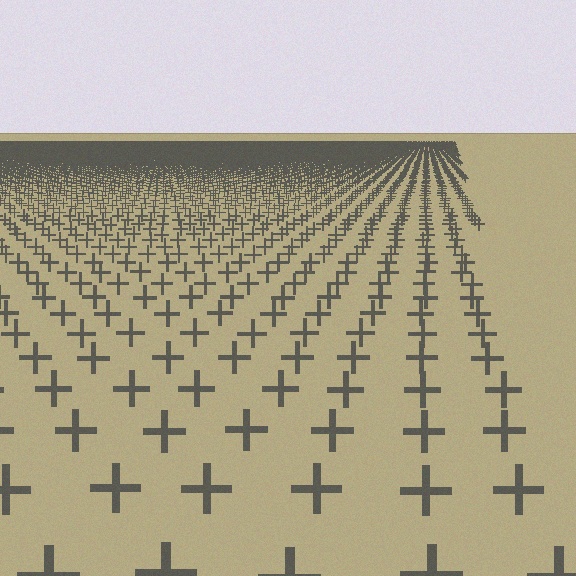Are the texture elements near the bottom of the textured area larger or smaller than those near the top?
Larger. Near the bottom, elements are closer to the viewer and appear at a bigger on-screen size.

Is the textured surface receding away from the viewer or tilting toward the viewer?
The surface is receding away from the viewer. Texture elements get smaller and denser toward the top.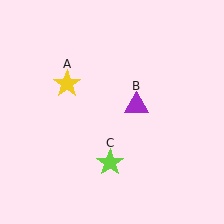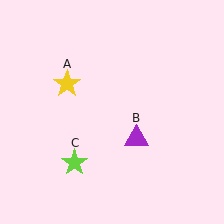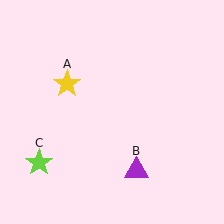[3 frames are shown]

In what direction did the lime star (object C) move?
The lime star (object C) moved left.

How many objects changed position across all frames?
2 objects changed position: purple triangle (object B), lime star (object C).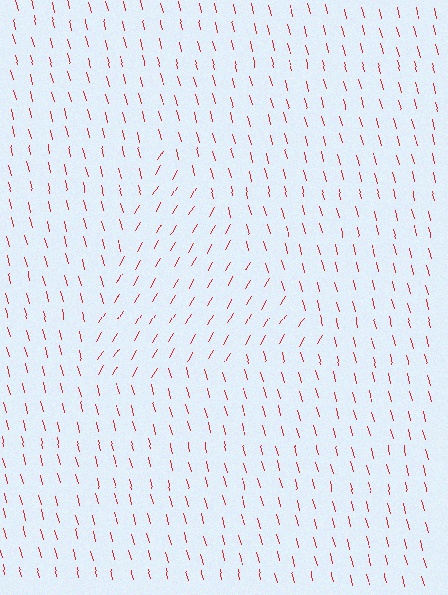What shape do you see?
I see a triangle.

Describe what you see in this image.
The image is filled with small red line segments. A triangle region in the image has lines oriented differently from the surrounding lines, creating a visible texture boundary.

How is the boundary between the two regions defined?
The boundary is defined purely by a change in line orientation (approximately 45 degrees difference). All lines are the same color and thickness.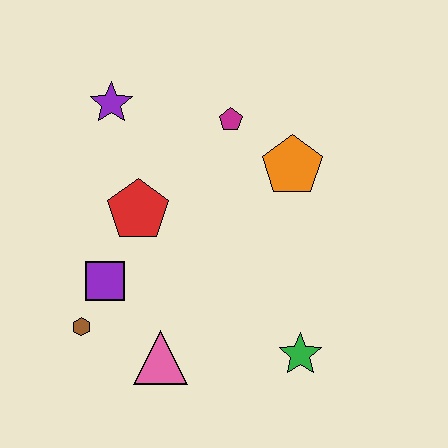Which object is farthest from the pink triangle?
The purple star is farthest from the pink triangle.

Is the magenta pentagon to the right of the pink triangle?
Yes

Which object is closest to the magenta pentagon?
The orange pentagon is closest to the magenta pentagon.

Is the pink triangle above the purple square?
No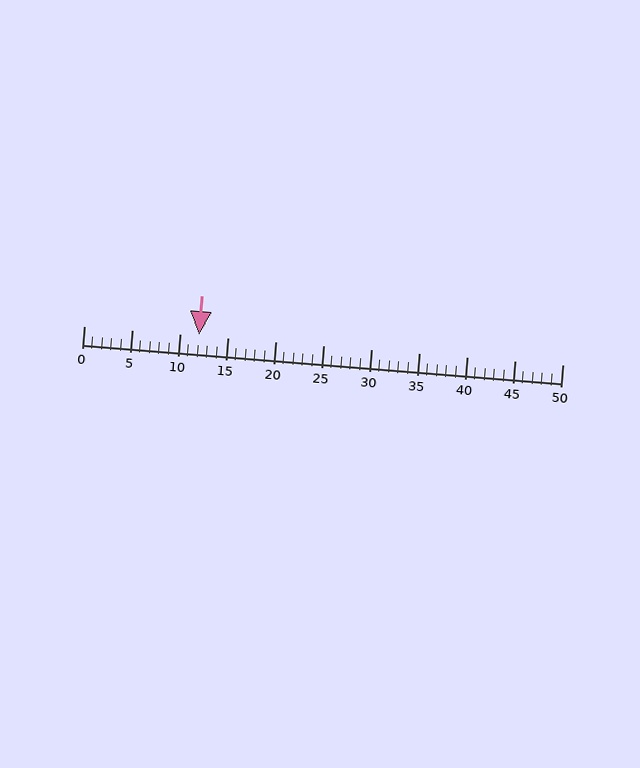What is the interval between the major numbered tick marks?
The major tick marks are spaced 5 units apart.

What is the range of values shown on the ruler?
The ruler shows values from 0 to 50.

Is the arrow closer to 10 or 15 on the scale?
The arrow is closer to 10.